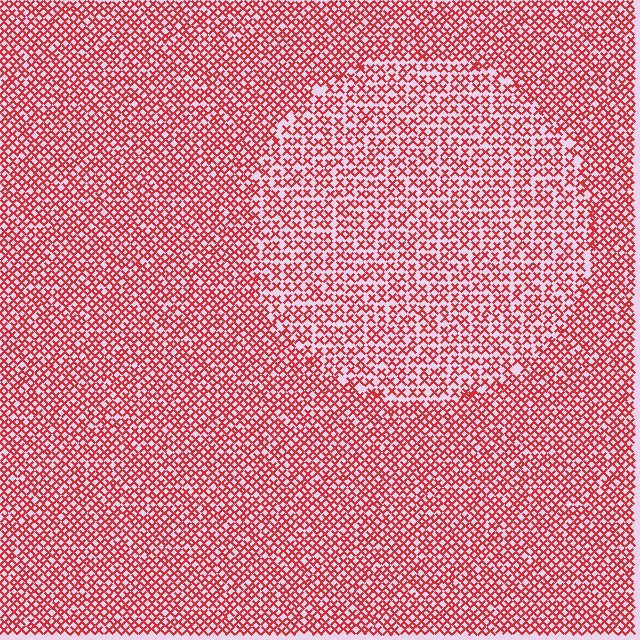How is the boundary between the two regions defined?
The boundary is defined by a change in element density (approximately 1.4x ratio). All elements are the same color, size, and shape.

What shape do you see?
I see a circle.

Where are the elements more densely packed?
The elements are more densely packed outside the circle boundary.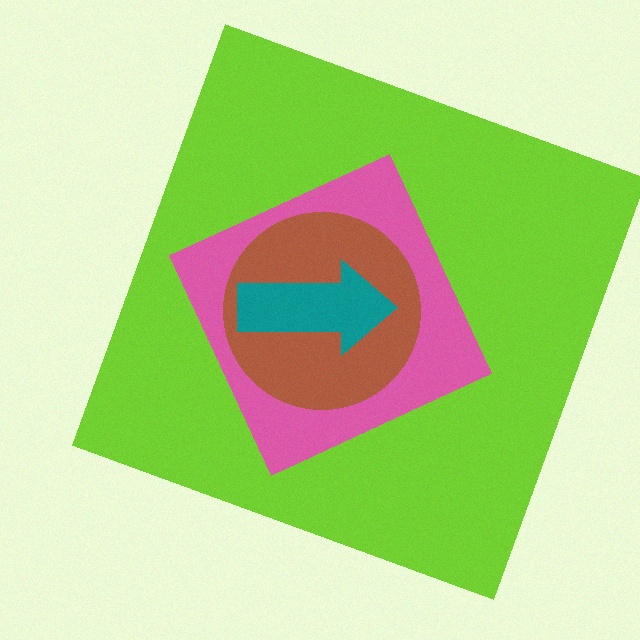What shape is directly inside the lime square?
The pink diamond.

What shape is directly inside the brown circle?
The teal arrow.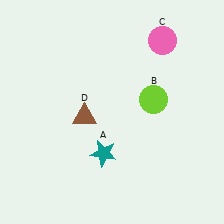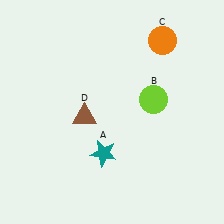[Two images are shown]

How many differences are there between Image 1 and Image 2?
There is 1 difference between the two images.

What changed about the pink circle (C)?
In Image 1, C is pink. In Image 2, it changed to orange.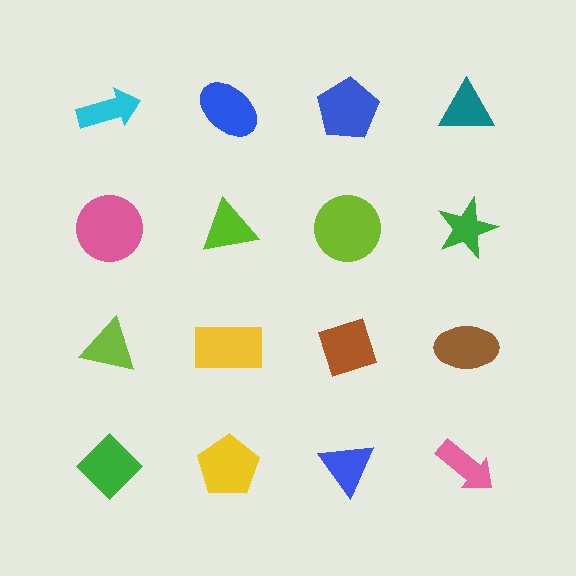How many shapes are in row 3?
4 shapes.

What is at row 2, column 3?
A lime circle.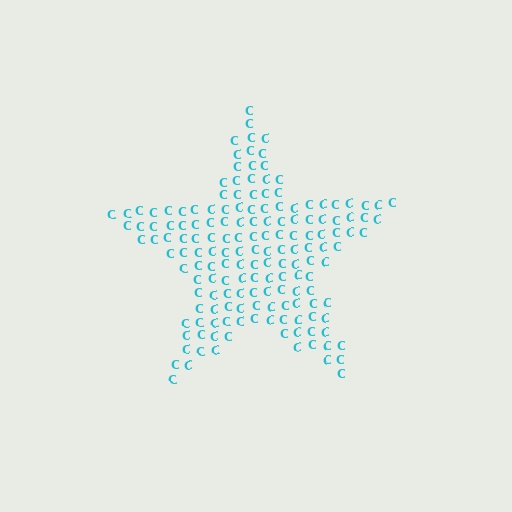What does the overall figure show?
The overall figure shows a star.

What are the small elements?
The small elements are letter C's.